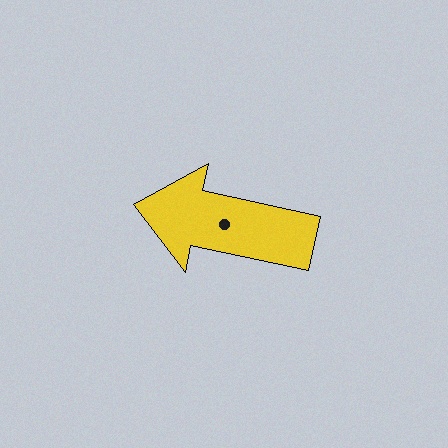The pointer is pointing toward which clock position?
Roughly 9 o'clock.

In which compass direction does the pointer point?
West.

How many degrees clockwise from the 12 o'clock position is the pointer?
Approximately 282 degrees.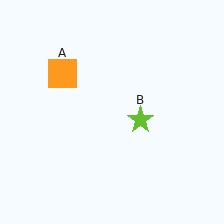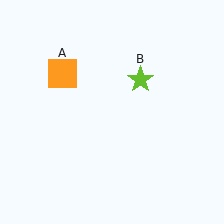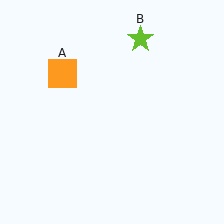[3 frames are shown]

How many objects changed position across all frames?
1 object changed position: lime star (object B).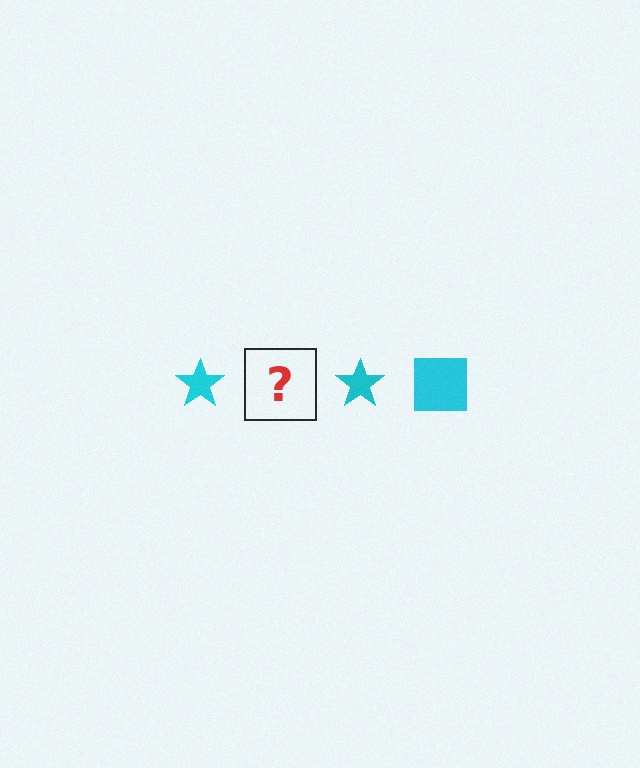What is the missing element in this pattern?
The missing element is a cyan square.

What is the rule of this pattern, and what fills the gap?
The rule is that the pattern cycles through star, square shapes in cyan. The gap should be filled with a cyan square.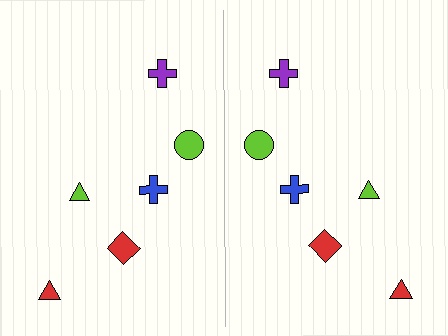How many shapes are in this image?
There are 12 shapes in this image.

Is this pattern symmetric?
Yes, this pattern has bilateral (reflection) symmetry.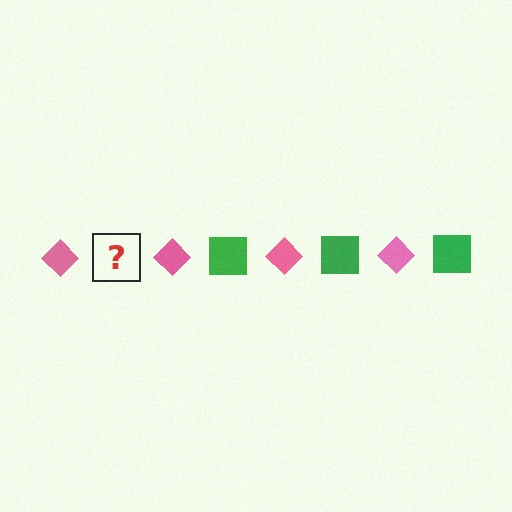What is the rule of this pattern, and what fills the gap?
The rule is that the pattern alternates between pink diamond and green square. The gap should be filled with a green square.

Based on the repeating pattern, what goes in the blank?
The blank should be a green square.